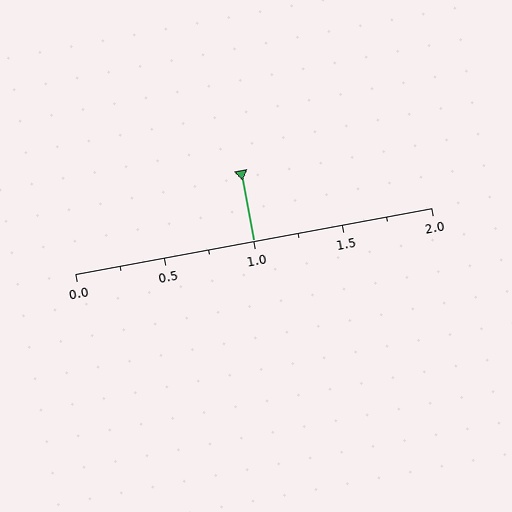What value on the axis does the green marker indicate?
The marker indicates approximately 1.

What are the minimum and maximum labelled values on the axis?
The axis runs from 0.0 to 2.0.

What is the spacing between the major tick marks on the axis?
The major ticks are spaced 0.5 apart.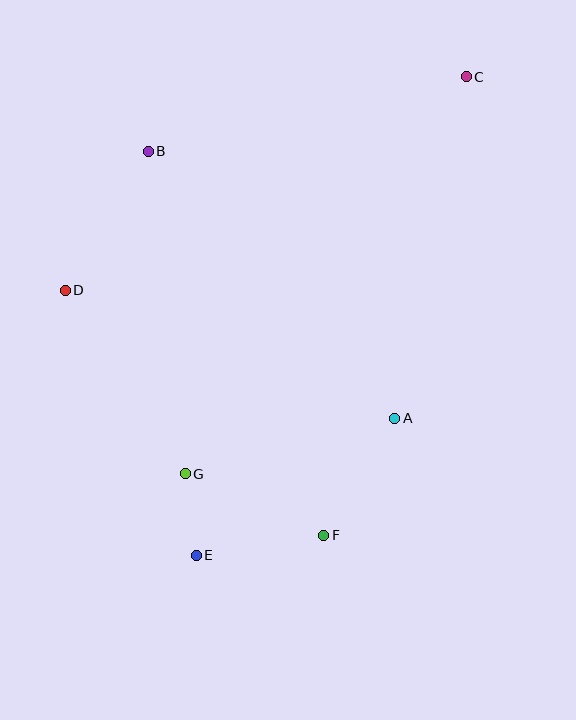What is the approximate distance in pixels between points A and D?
The distance between A and D is approximately 354 pixels.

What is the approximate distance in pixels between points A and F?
The distance between A and F is approximately 137 pixels.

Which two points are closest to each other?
Points E and G are closest to each other.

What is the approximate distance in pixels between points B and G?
The distance between B and G is approximately 324 pixels.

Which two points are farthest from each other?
Points C and E are farthest from each other.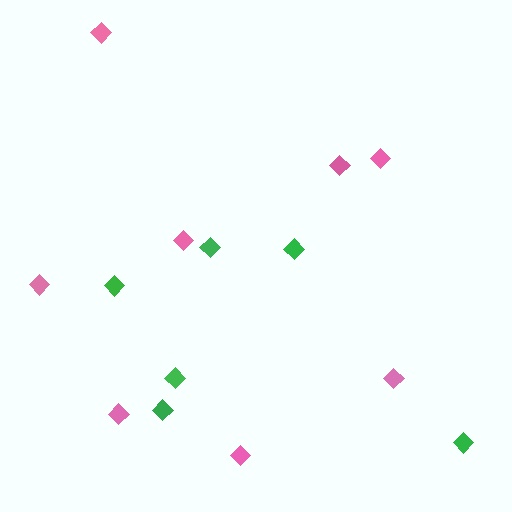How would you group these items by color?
There are 2 groups: one group of green diamonds (6) and one group of pink diamonds (8).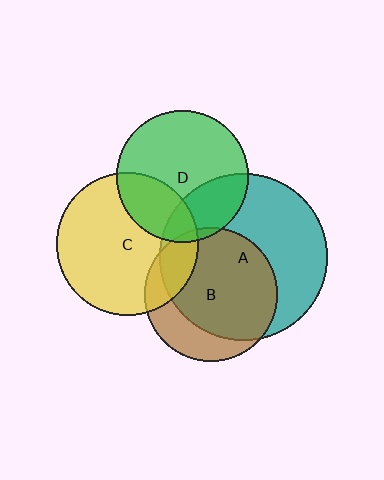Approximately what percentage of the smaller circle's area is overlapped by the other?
Approximately 5%.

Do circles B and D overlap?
Yes.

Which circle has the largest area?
Circle A (teal).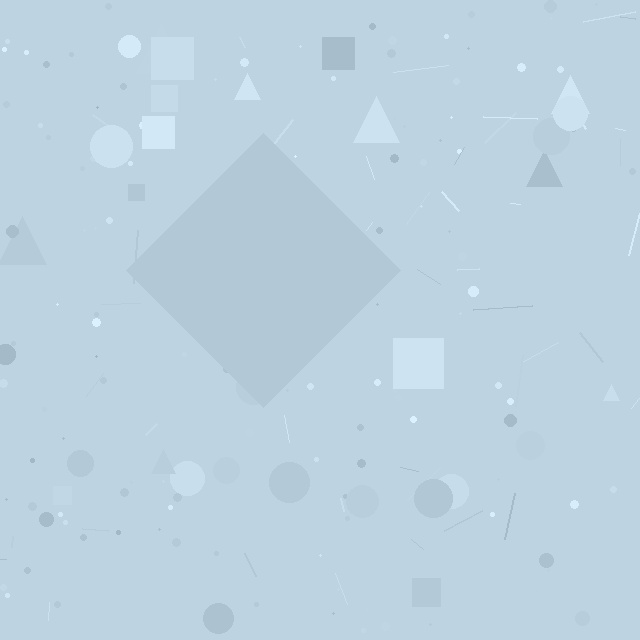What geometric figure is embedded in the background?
A diamond is embedded in the background.